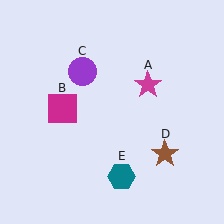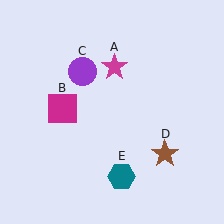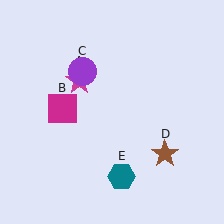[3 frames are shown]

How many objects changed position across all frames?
1 object changed position: magenta star (object A).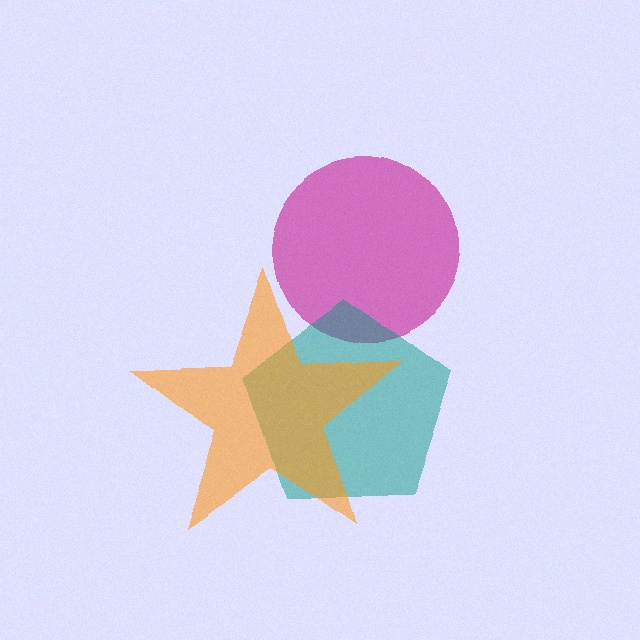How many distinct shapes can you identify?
There are 3 distinct shapes: a magenta circle, a teal pentagon, an orange star.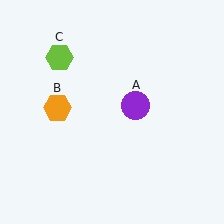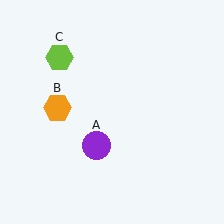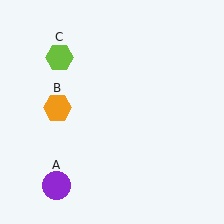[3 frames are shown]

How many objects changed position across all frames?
1 object changed position: purple circle (object A).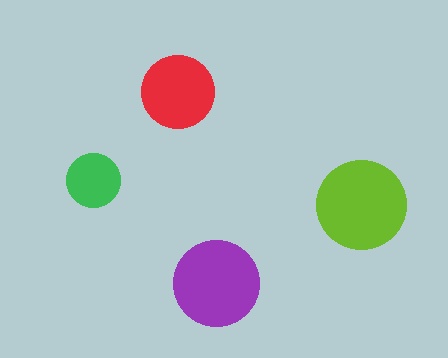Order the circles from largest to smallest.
the lime one, the purple one, the red one, the green one.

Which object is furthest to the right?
The lime circle is rightmost.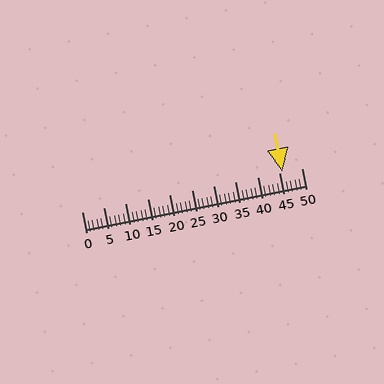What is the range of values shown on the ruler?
The ruler shows values from 0 to 50.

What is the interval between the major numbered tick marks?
The major tick marks are spaced 5 units apart.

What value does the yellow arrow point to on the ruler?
The yellow arrow points to approximately 46.